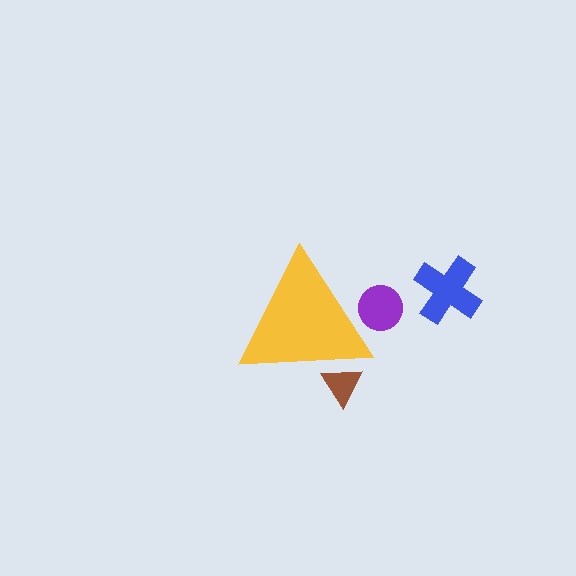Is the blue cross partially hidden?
No, the blue cross is fully visible.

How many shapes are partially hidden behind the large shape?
2 shapes are partially hidden.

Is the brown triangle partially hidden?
Yes, the brown triangle is partially hidden behind the yellow triangle.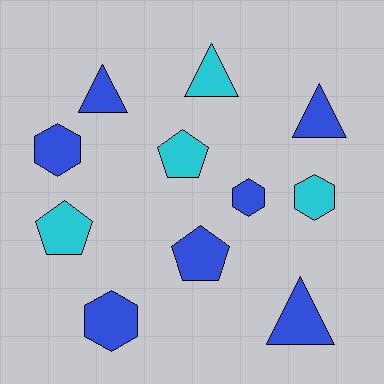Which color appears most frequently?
Blue, with 7 objects.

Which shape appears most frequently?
Hexagon, with 4 objects.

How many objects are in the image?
There are 11 objects.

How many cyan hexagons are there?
There is 1 cyan hexagon.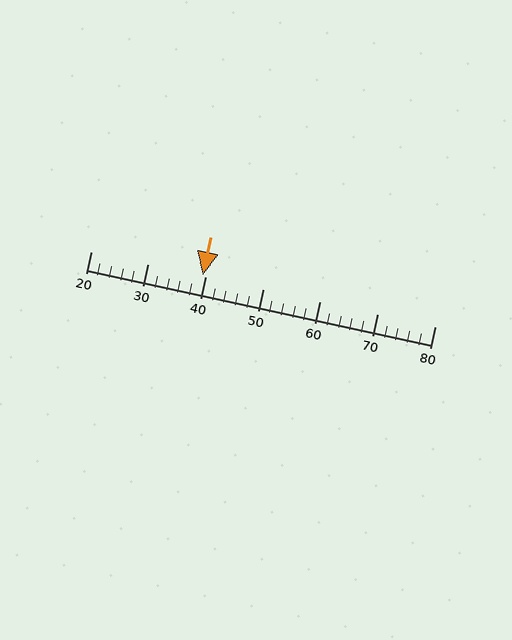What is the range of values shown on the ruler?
The ruler shows values from 20 to 80.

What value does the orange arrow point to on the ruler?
The orange arrow points to approximately 40.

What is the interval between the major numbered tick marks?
The major tick marks are spaced 10 units apart.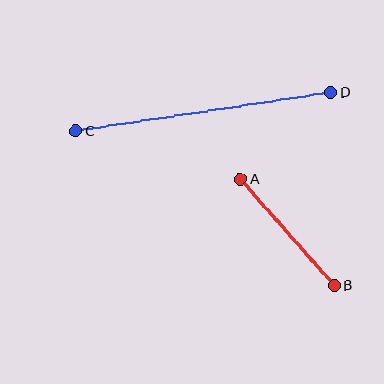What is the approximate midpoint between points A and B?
The midpoint is at approximately (287, 232) pixels.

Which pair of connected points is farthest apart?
Points C and D are farthest apart.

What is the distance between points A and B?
The distance is approximately 142 pixels.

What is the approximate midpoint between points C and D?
The midpoint is at approximately (203, 112) pixels.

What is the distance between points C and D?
The distance is approximately 258 pixels.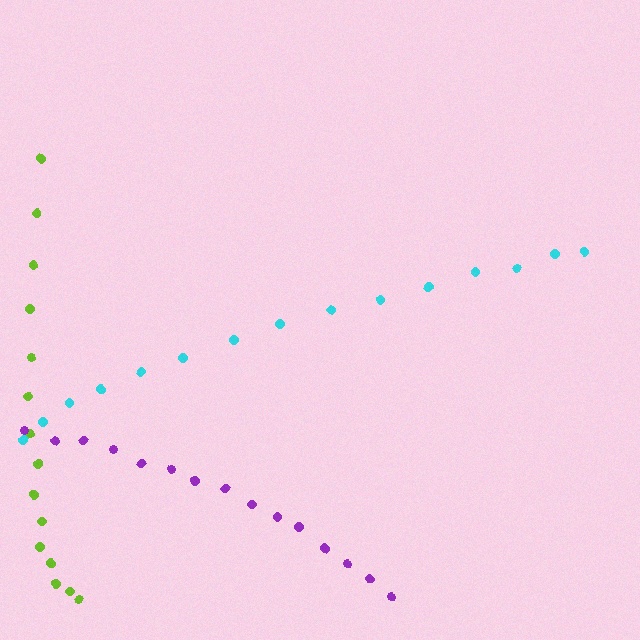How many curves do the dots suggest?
There are 3 distinct paths.